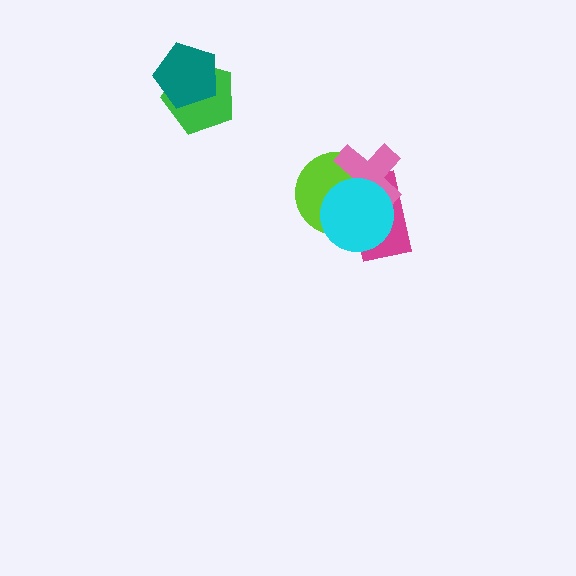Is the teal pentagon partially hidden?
No, no other shape covers it.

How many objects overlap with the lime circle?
3 objects overlap with the lime circle.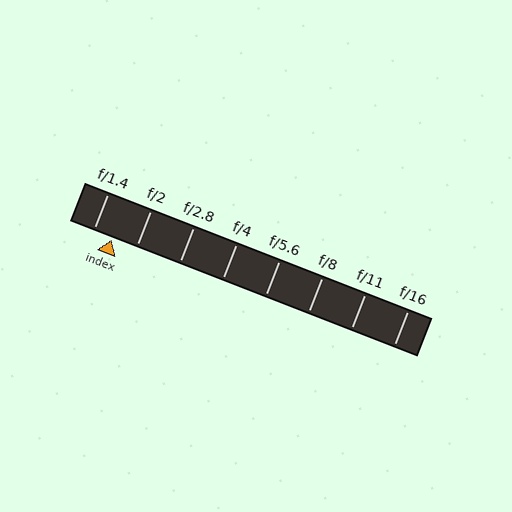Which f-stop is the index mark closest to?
The index mark is closest to f/1.4.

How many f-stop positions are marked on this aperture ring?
There are 8 f-stop positions marked.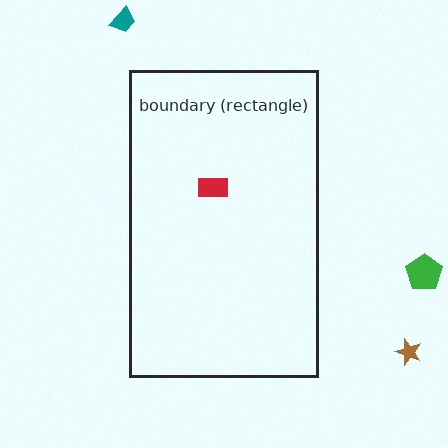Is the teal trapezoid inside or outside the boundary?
Outside.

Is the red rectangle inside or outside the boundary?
Inside.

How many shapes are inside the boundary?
1 inside, 3 outside.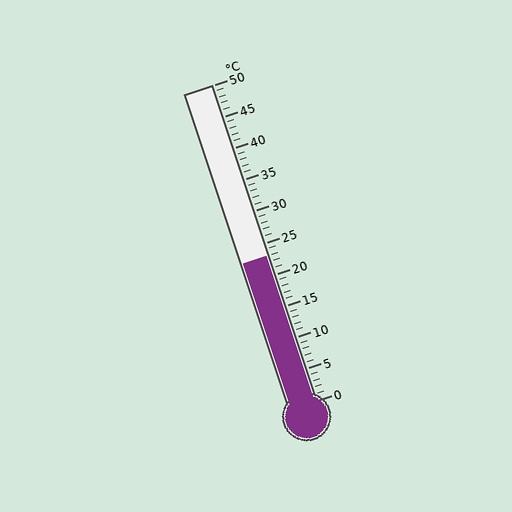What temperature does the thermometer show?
The thermometer shows approximately 23°C.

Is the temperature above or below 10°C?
The temperature is above 10°C.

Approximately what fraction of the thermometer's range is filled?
The thermometer is filled to approximately 45% of its range.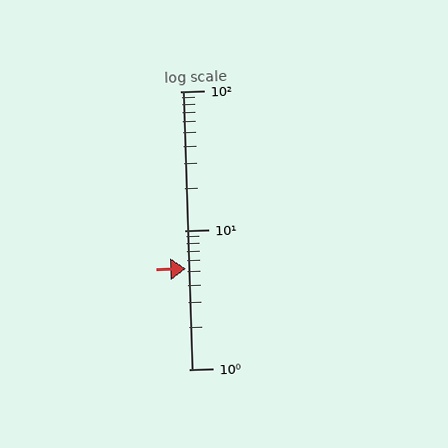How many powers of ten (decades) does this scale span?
The scale spans 2 decades, from 1 to 100.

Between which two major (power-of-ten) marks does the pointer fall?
The pointer is between 1 and 10.